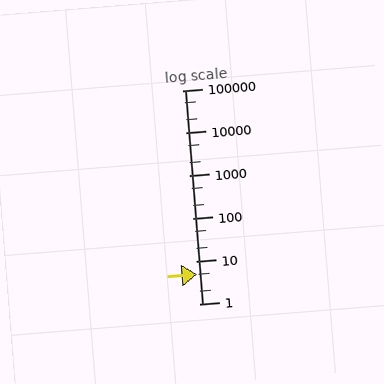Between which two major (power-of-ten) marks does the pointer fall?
The pointer is between 1 and 10.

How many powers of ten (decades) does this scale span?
The scale spans 5 decades, from 1 to 100000.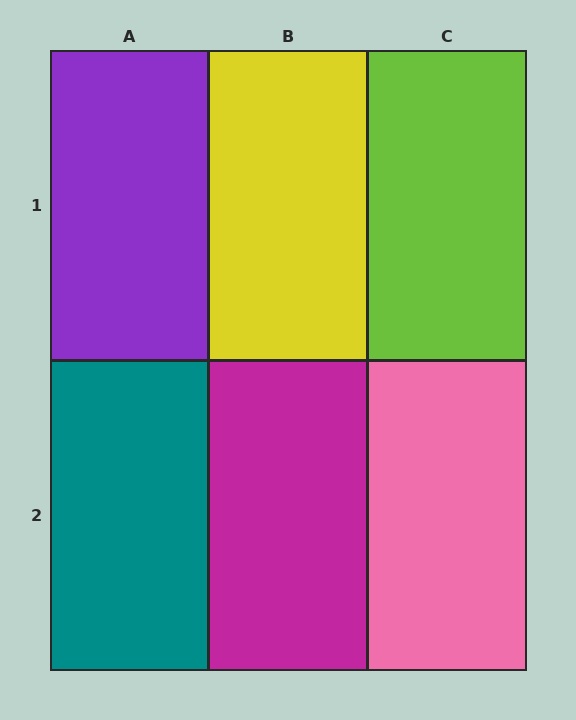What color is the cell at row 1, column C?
Lime.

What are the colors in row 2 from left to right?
Teal, magenta, pink.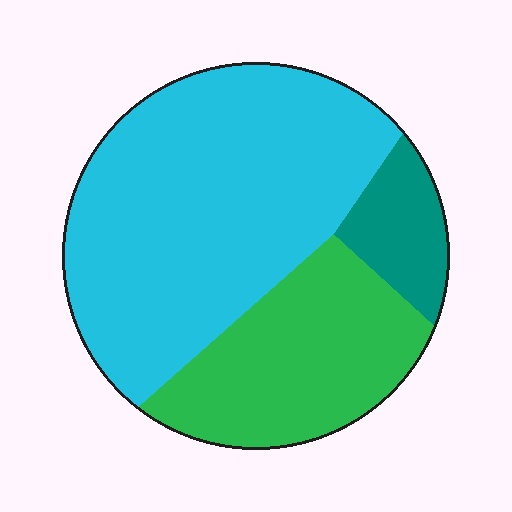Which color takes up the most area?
Cyan, at roughly 60%.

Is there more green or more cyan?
Cyan.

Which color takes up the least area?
Teal, at roughly 10%.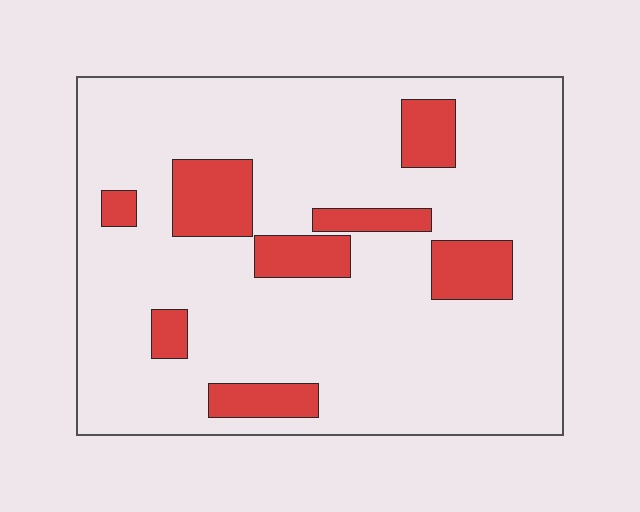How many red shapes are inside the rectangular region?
8.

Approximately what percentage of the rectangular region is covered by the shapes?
Approximately 15%.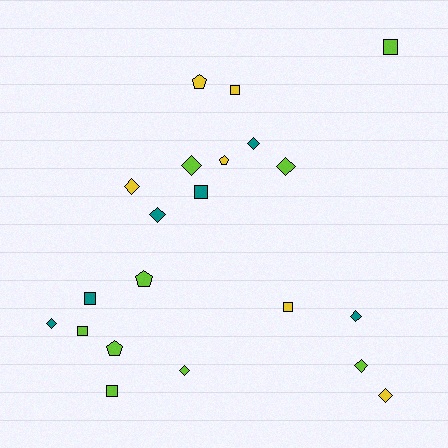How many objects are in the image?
There are 21 objects.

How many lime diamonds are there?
There are 4 lime diamonds.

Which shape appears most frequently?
Diamond, with 10 objects.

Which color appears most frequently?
Lime, with 9 objects.